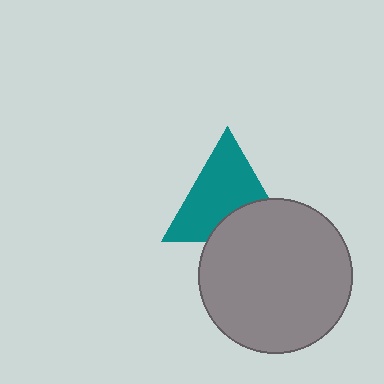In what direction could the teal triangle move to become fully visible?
The teal triangle could move up. That would shift it out from behind the gray circle entirely.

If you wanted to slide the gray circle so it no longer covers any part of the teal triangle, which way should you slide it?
Slide it down — that is the most direct way to separate the two shapes.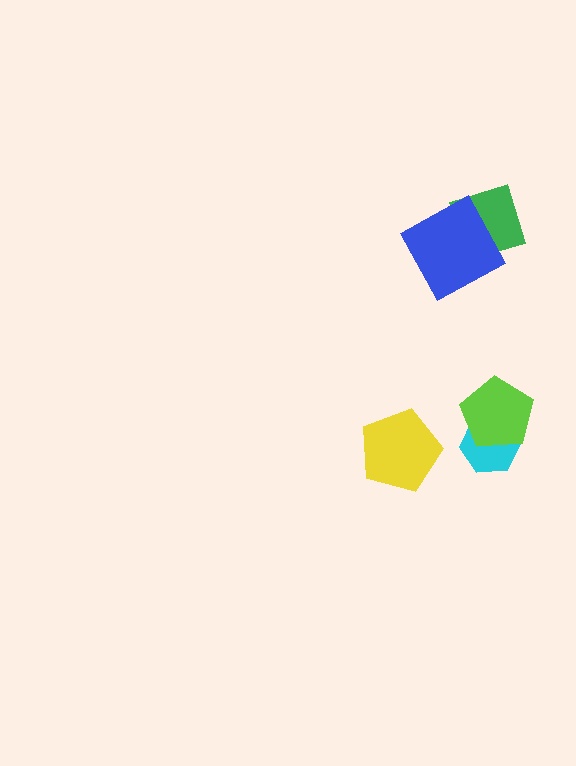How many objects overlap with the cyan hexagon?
1 object overlaps with the cyan hexagon.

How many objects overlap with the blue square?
1 object overlaps with the blue square.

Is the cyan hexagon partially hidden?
Yes, it is partially covered by another shape.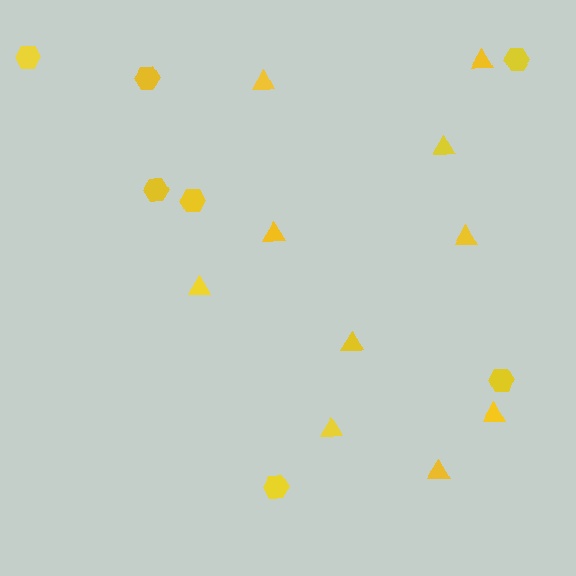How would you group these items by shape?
There are 2 groups: one group of triangles (10) and one group of hexagons (7).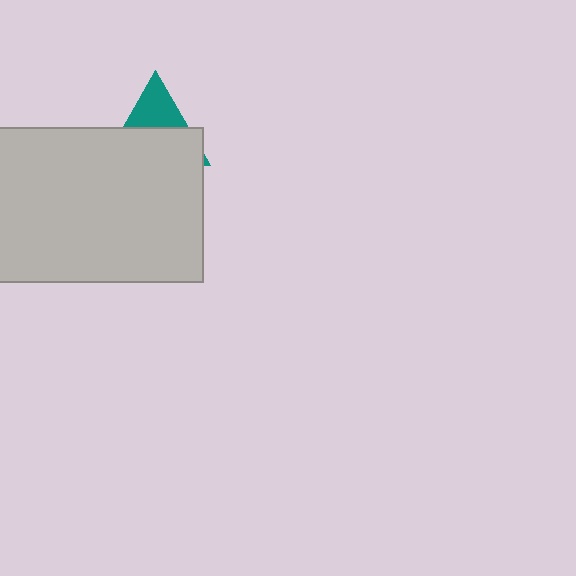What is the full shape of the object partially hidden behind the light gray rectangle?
The partially hidden object is a teal triangle.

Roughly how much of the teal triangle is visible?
A small part of it is visible (roughly 37%).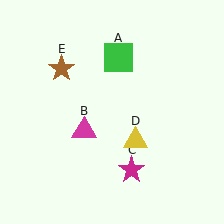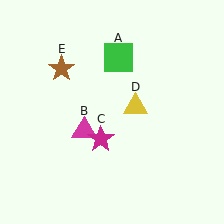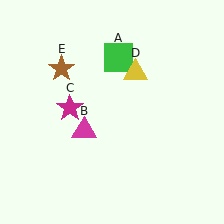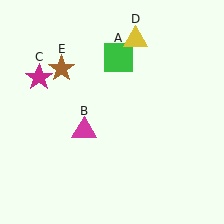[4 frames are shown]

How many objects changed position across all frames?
2 objects changed position: magenta star (object C), yellow triangle (object D).